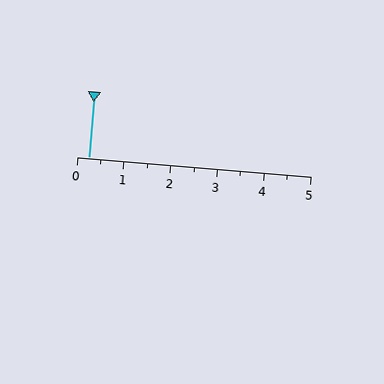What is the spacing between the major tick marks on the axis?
The major ticks are spaced 1 apart.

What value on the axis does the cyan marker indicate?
The marker indicates approximately 0.2.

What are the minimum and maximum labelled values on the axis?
The axis runs from 0 to 5.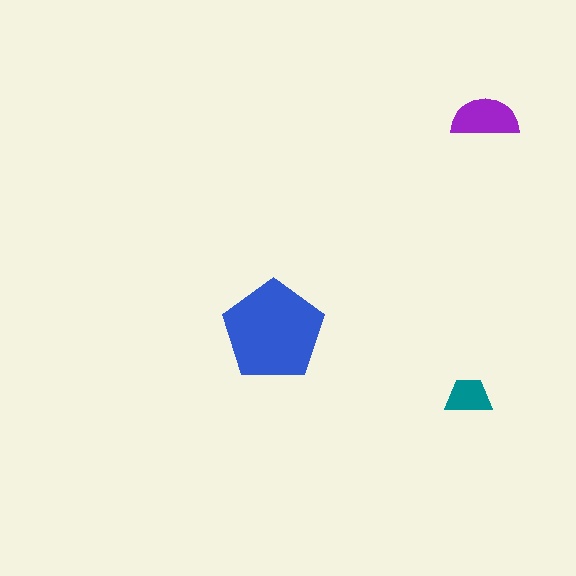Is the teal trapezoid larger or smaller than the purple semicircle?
Smaller.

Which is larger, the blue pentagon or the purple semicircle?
The blue pentagon.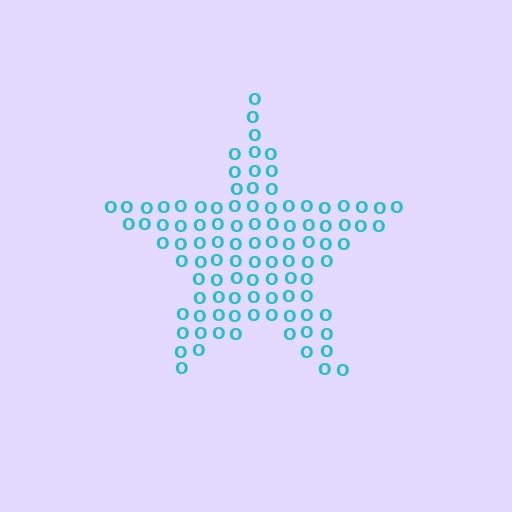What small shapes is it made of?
It is made of small letter O's.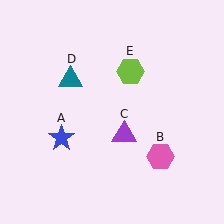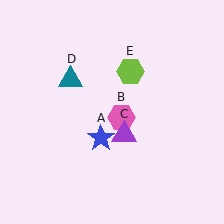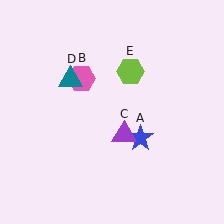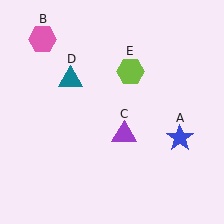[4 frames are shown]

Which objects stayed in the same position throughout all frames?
Purple triangle (object C) and teal triangle (object D) and lime hexagon (object E) remained stationary.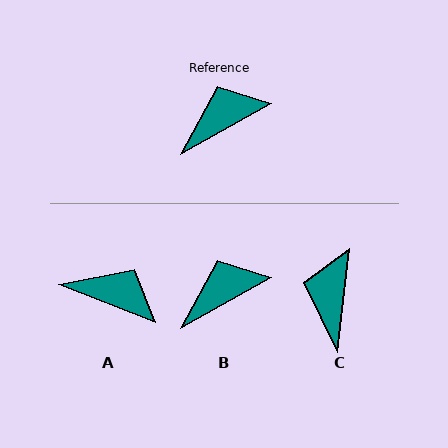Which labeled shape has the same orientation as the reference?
B.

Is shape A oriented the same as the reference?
No, it is off by about 51 degrees.